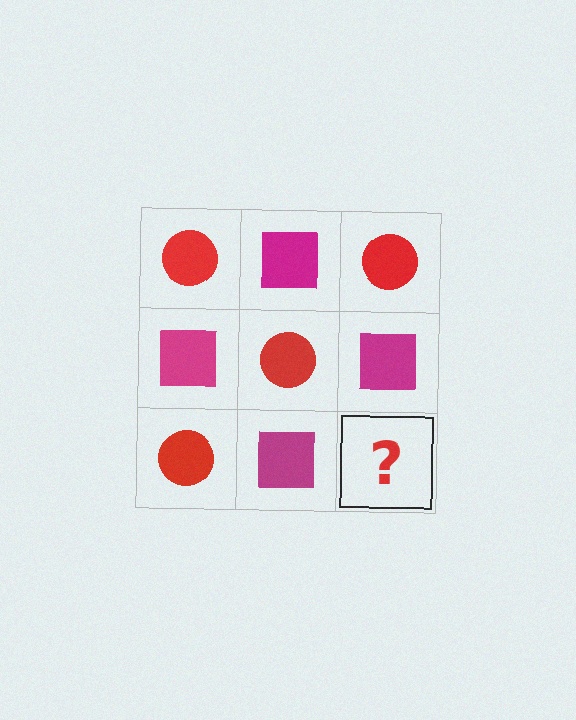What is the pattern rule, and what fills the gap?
The rule is that it alternates red circle and magenta square in a checkerboard pattern. The gap should be filled with a red circle.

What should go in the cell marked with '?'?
The missing cell should contain a red circle.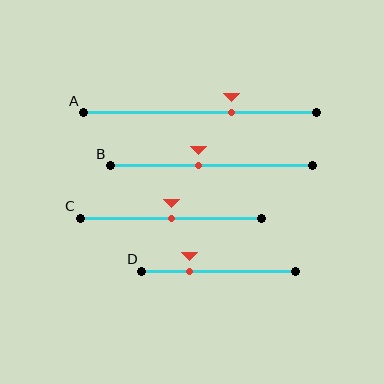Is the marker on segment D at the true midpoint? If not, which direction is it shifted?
No, the marker on segment D is shifted to the left by about 19% of the segment length.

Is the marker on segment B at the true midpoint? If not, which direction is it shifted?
No, the marker on segment B is shifted to the left by about 6% of the segment length.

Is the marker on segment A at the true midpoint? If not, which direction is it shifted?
No, the marker on segment A is shifted to the right by about 13% of the segment length.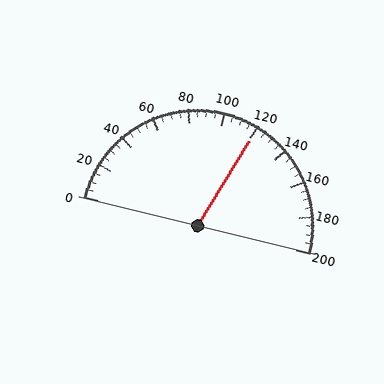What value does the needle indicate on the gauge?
The needle indicates approximately 120.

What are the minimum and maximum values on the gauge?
The gauge ranges from 0 to 200.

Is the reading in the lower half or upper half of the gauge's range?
The reading is in the upper half of the range (0 to 200).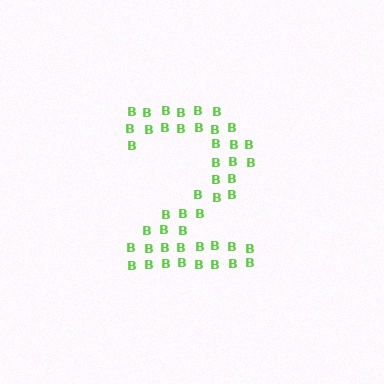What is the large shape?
The large shape is the digit 2.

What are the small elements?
The small elements are letter B's.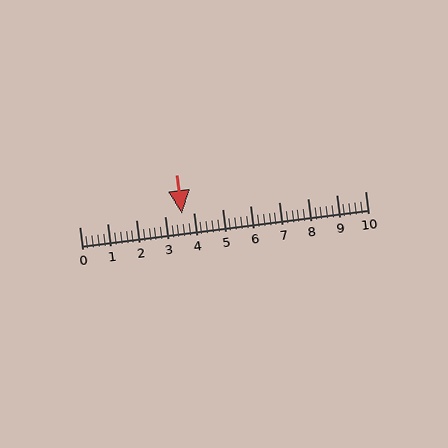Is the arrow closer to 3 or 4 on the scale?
The arrow is closer to 4.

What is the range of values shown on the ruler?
The ruler shows values from 0 to 10.